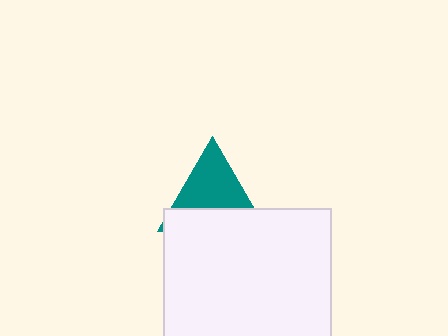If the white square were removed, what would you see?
You would see the complete teal triangle.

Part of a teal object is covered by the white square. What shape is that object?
It is a triangle.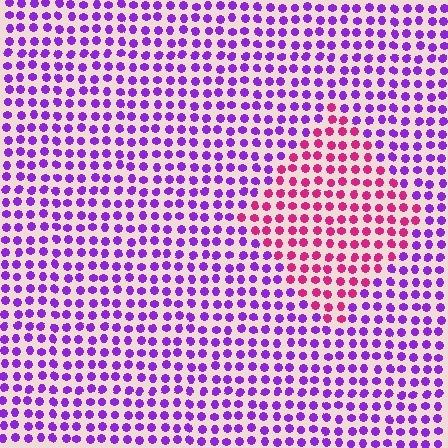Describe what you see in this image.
The image is filled with small purple elements in a uniform arrangement. A diamond-shaped region is visible where the elements are tinted to a slightly different hue, forming a subtle color boundary.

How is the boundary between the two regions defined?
The boundary is defined purely by a slight shift in hue (about 51 degrees). Spacing, size, and orientation are identical on both sides.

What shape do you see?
I see a diamond.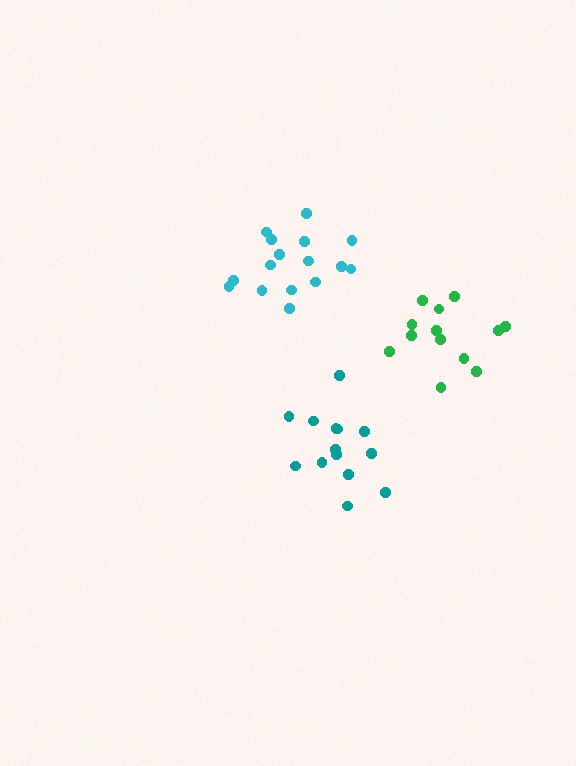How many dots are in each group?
Group 1: 14 dots, Group 2: 16 dots, Group 3: 13 dots (43 total).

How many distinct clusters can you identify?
There are 3 distinct clusters.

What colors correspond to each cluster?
The clusters are colored: teal, cyan, green.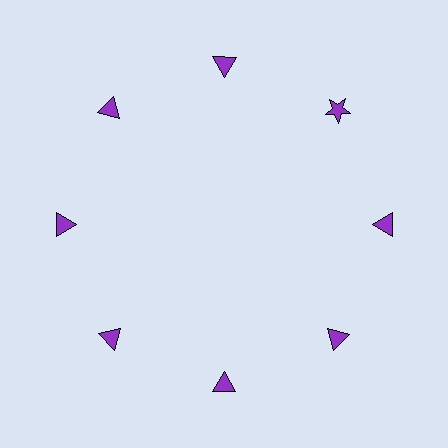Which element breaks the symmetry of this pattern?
The purple star at roughly the 2 o'clock position breaks the symmetry. All other shapes are purple triangles.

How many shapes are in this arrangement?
There are 8 shapes arranged in a ring pattern.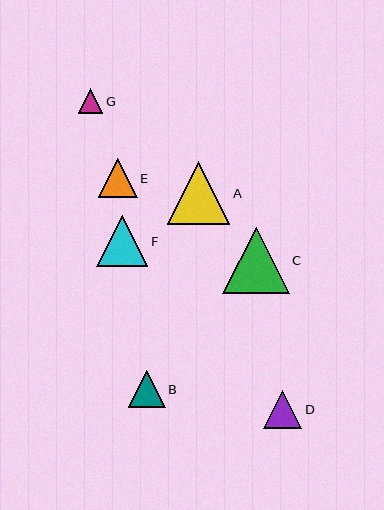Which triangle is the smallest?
Triangle G is the smallest with a size of approximately 25 pixels.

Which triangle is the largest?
Triangle C is the largest with a size of approximately 66 pixels.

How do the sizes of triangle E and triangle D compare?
Triangle E and triangle D are approximately the same size.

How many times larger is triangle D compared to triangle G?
Triangle D is approximately 1.6 times the size of triangle G.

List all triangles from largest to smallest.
From largest to smallest: C, A, F, E, D, B, G.